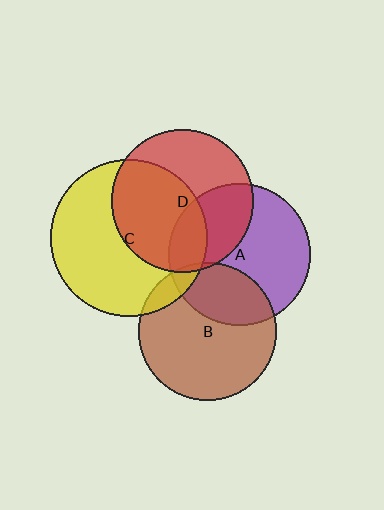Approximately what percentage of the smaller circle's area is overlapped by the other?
Approximately 15%.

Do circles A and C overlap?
Yes.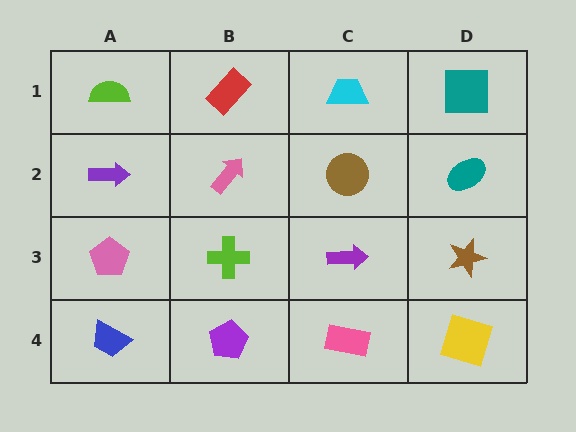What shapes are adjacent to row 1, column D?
A teal ellipse (row 2, column D), a cyan trapezoid (row 1, column C).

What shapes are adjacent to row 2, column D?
A teal square (row 1, column D), a brown star (row 3, column D), a brown circle (row 2, column C).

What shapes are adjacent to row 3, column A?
A purple arrow (row 2, column A), a blue trapezoid (row 4, column A), a lime cross (row 3, column B).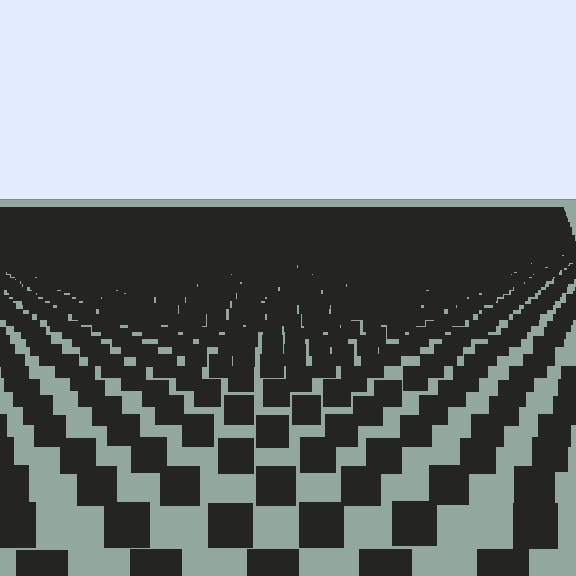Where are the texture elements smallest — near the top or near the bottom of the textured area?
Near the top.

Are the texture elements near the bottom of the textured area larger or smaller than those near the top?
Larger. Near the bottom, elements are closer to the viewer and appear at a bigger on-screen size.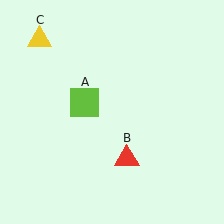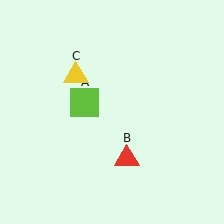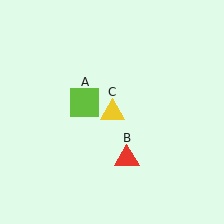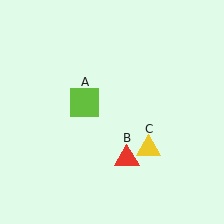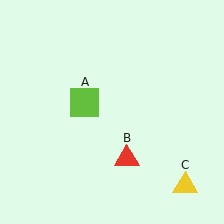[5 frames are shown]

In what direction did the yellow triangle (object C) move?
The yellow triangle (object C) moved down and to the right.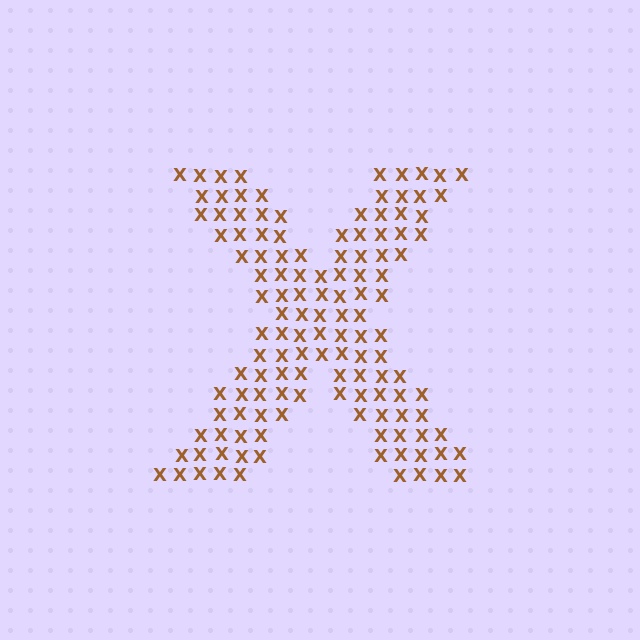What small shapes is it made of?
It is made of small letter X's.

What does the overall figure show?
The overall figure shows the letter X.